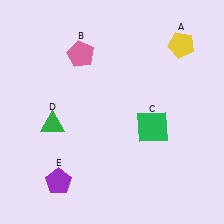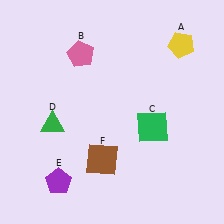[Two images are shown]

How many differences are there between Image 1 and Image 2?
There is 1 difference between the two images.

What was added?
A brown square (F) was added in Image 2.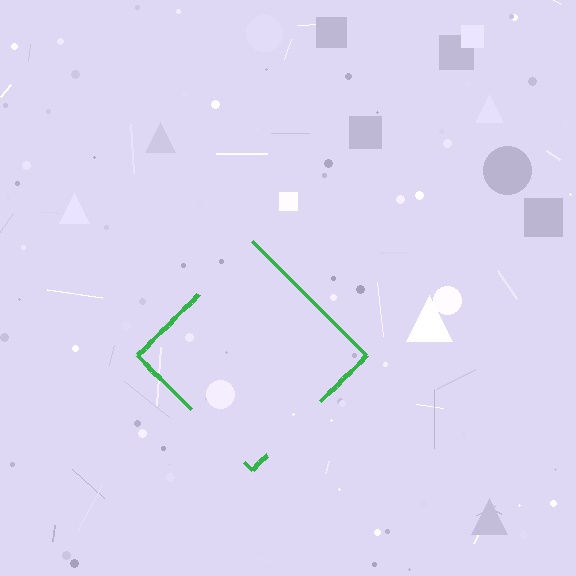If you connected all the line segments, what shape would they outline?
They would outline a diamond.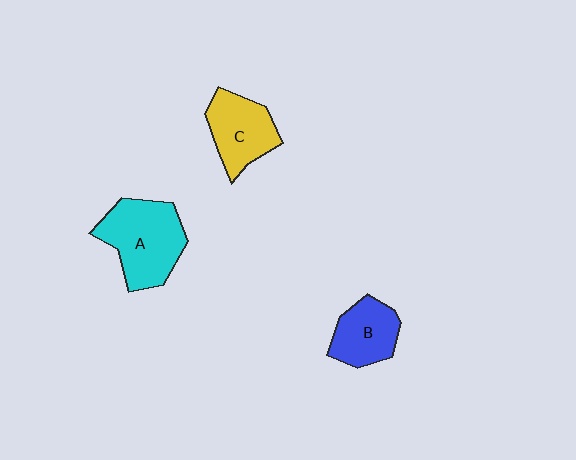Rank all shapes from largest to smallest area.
From largest to smallest: A (cyan), C (yellow), B (blue).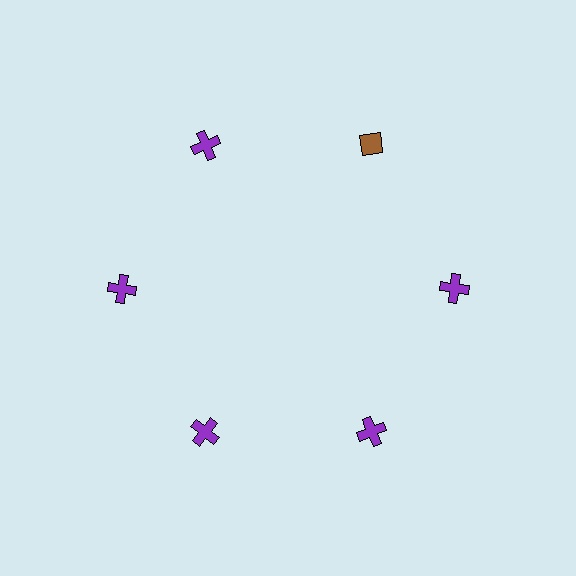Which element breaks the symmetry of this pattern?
The brown diamond at roughly the 1 o'clock position breaks the symmetry. All other shapes are purple crosses.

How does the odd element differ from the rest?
It differs in both color (brown instead of purple) and shape (diamond instead of cross).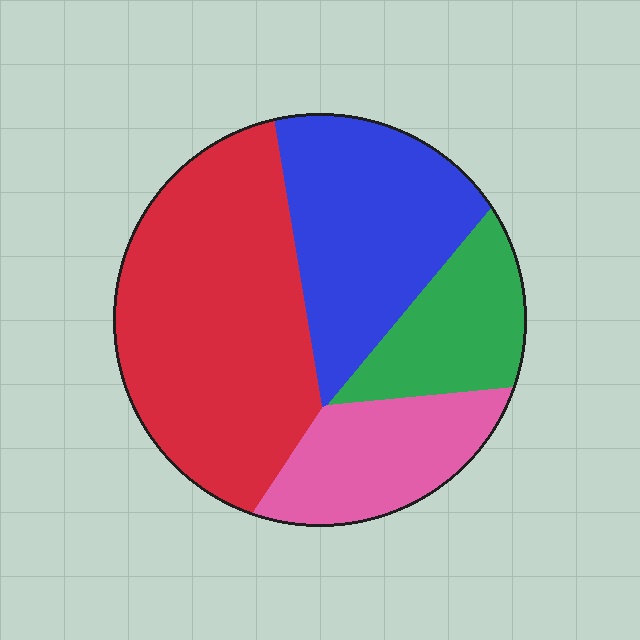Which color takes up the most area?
Red, at roughly 40%.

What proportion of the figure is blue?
Blue covers around 25% of the figure.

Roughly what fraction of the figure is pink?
Pink covers roughly 15% of the figure.